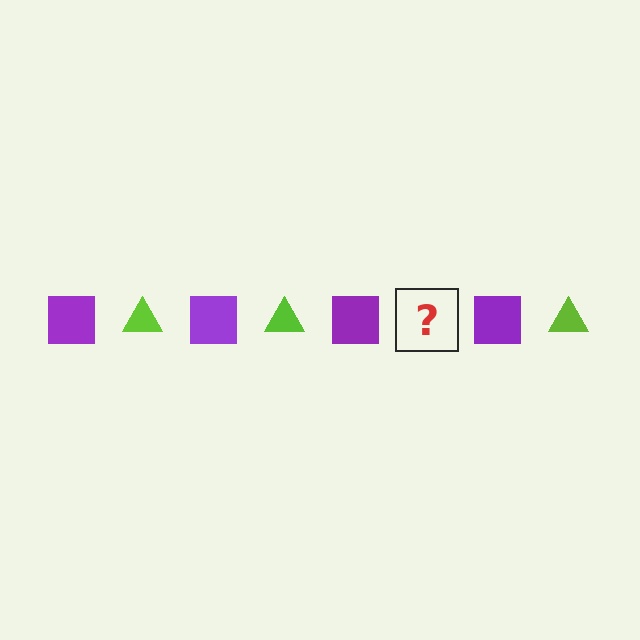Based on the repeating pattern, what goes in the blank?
The blank should be a lime triangle.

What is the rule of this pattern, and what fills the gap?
The rule is that the pattern alternates between purple square and lime triangle. The gap should be filled with a lime triangle.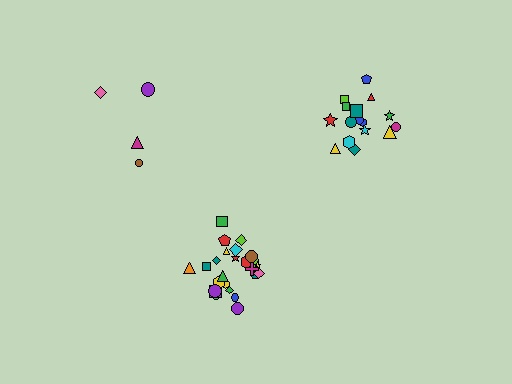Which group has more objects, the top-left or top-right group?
The top-right group.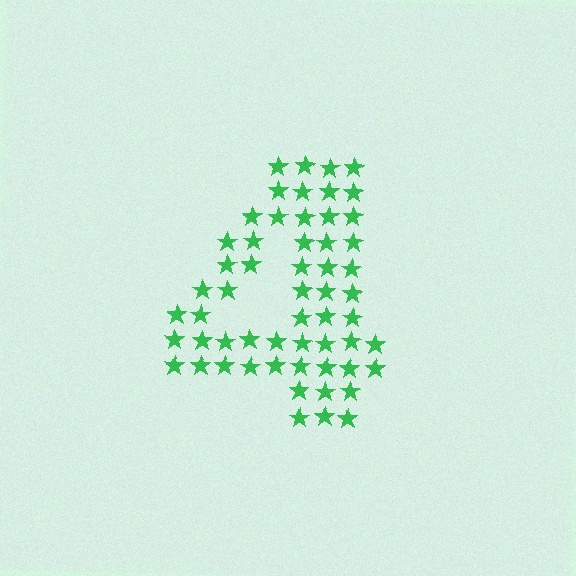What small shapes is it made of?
It is made of small stars.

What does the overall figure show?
The overall figure shows the digit 4.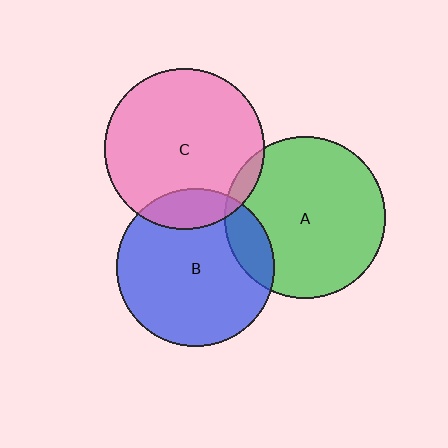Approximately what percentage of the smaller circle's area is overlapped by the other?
Approximately 15%.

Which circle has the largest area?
Circle A (green).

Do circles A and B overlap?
Yes.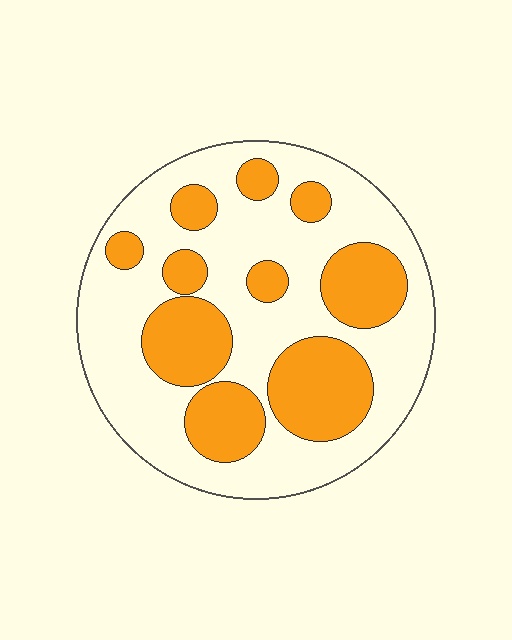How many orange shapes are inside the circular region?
10.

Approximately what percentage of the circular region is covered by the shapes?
Approximately 35%.